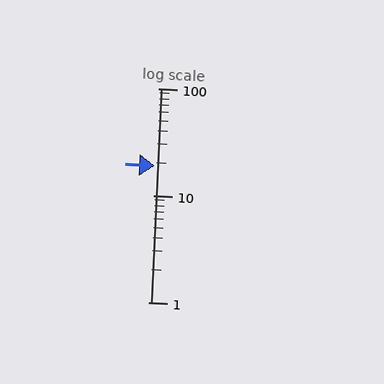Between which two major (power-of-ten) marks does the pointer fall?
The pointer is between 10 and 100.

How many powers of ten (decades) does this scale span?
The scale spans 2 decades, from 1 to 100.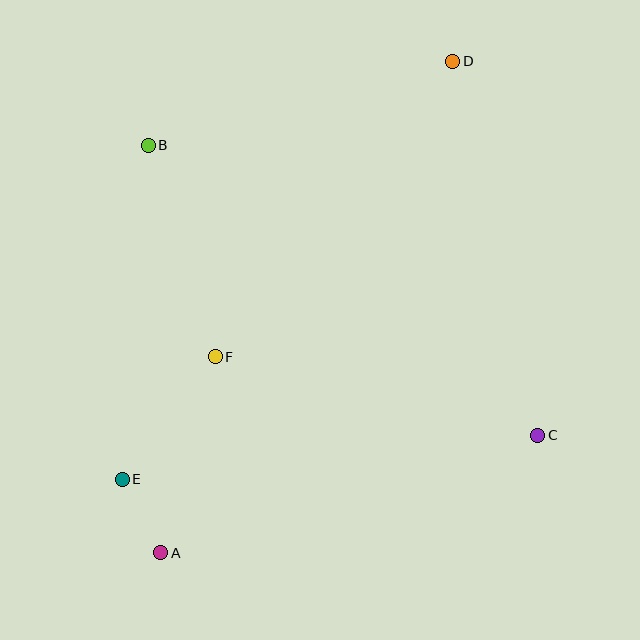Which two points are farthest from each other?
Points A and D are farthest from each other.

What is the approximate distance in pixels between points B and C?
The distance between B and C is approximately 486 pixels.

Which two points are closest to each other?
Points A and E are closest to each other.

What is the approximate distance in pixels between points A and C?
The distance between A and C is approximately 395 pixels.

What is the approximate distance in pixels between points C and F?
The distance between C and F is approximately 332 pixels.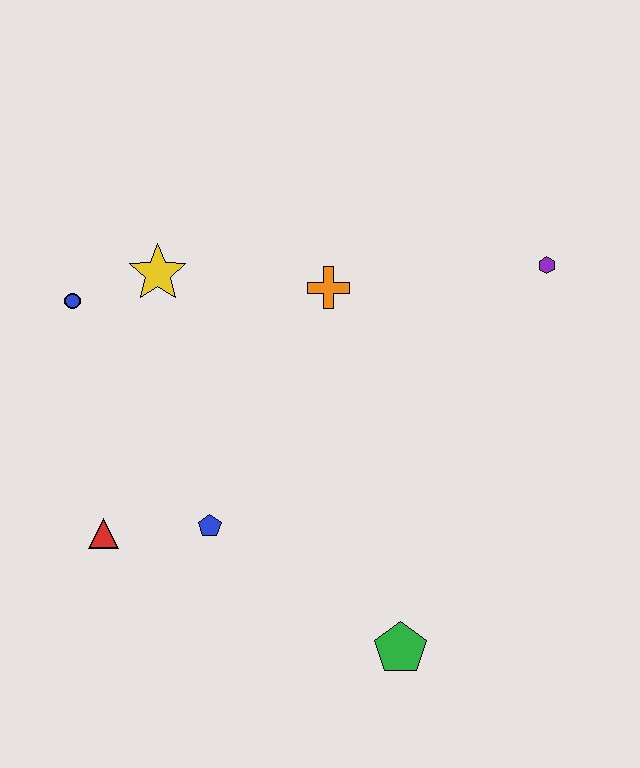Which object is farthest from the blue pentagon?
The purple hexagon is farthest from the blue pentagon.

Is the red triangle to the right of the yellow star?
No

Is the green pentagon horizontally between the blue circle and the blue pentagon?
No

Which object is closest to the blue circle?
The yellow star is closest to the blue circle.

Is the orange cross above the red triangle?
Yes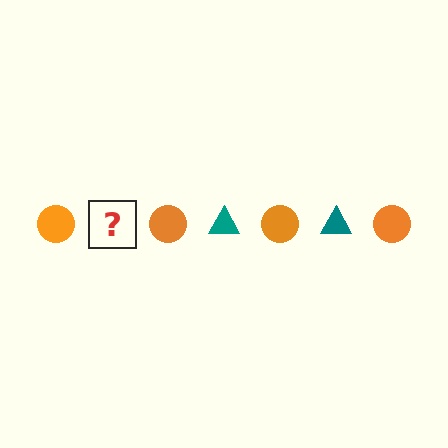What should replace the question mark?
The question mark should be replaced with a teal triangle.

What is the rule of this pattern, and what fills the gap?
The rule is that the pattern alternates between orange circle and teal triangle. The gap should be filled with a teal triangle.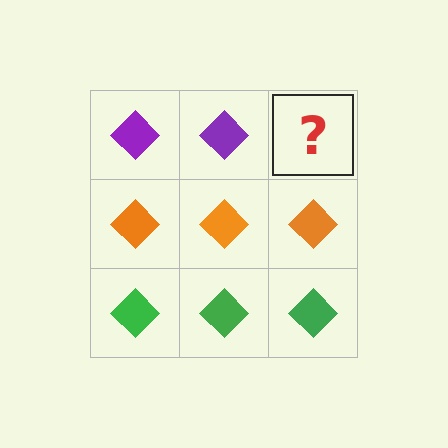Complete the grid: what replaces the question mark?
The question mark should be replaced with a purple diamond.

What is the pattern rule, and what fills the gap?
The rule is that each row has a consistent color. The gap should be filled with a purple diamond.